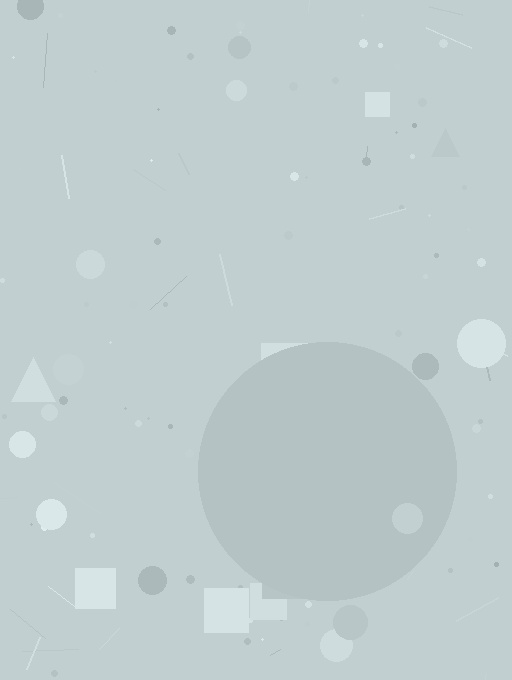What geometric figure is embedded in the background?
A circle is embedded in the background.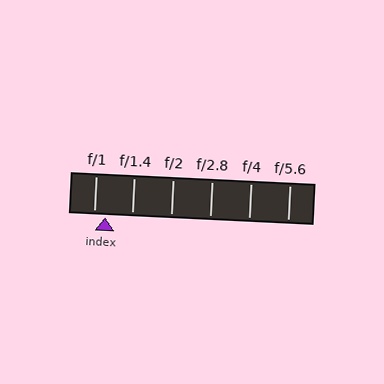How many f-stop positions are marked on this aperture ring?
There are 6 f-stop positions marked.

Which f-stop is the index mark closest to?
The index mark is closest to f/1.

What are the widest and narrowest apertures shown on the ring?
The widest aperture shown is f/1 and the narrowest is f/5.6.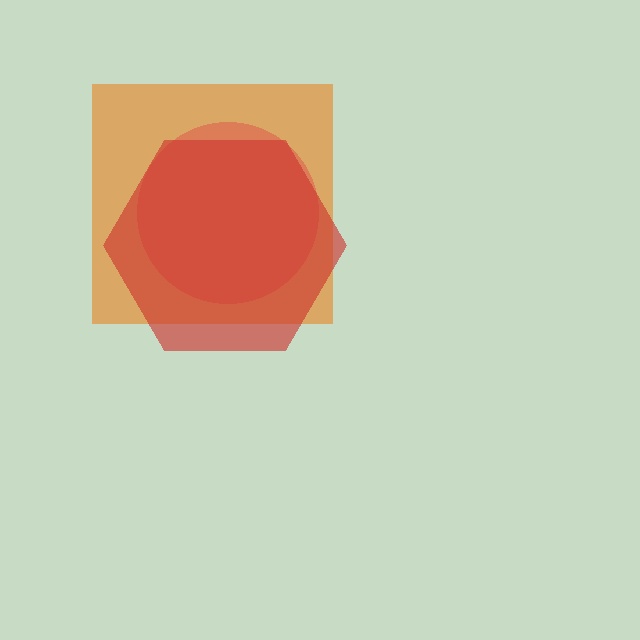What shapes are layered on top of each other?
The layered shapes are: a magenta circle, an orange square, a red hexagon.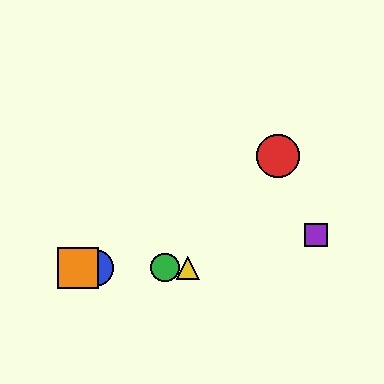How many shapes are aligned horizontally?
4 shapes (the blue circle, the green circle, the yellow triangle, the orange square) are aligned horizontally.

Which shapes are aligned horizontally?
The blue circle, the green circle, the yellow triangle, the orange square are aligned horizontally.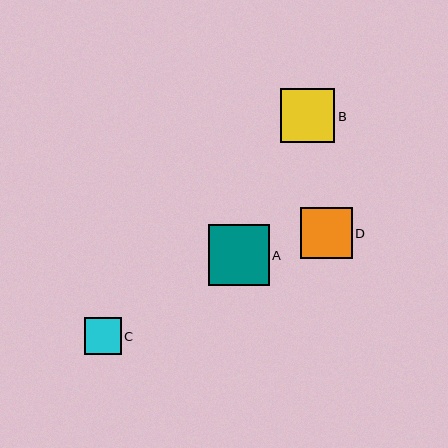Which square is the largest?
Square A is the largest with a size of approximately 61 pixels.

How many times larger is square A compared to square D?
Square A is approximately 1.2 times the size of square D.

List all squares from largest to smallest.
From largest to smallest: A, B, D, C.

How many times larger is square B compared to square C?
Square B is approximately 1.5 times the size of square C.